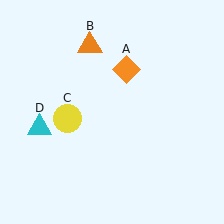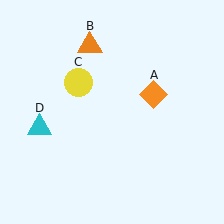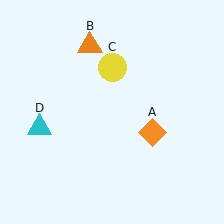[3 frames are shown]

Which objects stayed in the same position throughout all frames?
Orange triangle (object B) and cyan triangle (object D) remained stationary.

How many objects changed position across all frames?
2 objects changed position: orange diamond (object A), yellow circle (object C).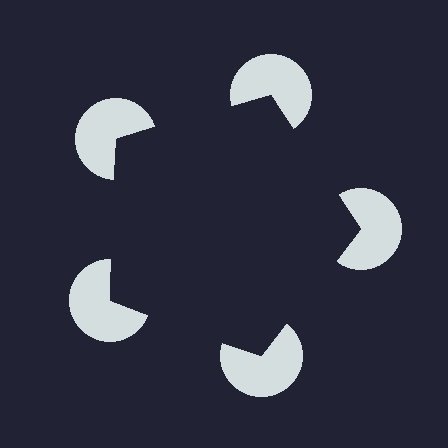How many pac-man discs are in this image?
There are 5 — one at each vertex of the illusory pentagon.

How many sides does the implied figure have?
5 sides.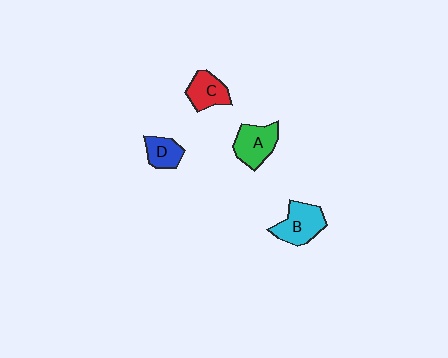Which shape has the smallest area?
Shape D (blue).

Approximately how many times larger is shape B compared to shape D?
Approximately 1.6 times.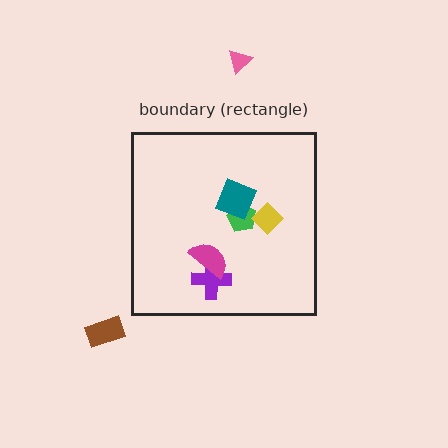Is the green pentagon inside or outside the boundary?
Inside.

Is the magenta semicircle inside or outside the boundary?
Inside.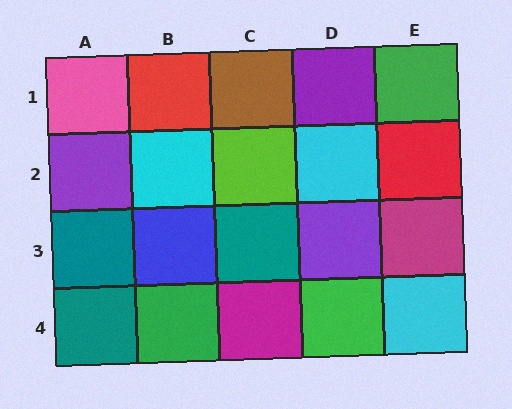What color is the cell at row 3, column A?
Teal.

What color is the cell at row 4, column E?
Cyan.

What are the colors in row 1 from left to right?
Pink, red, brown, purple, green.